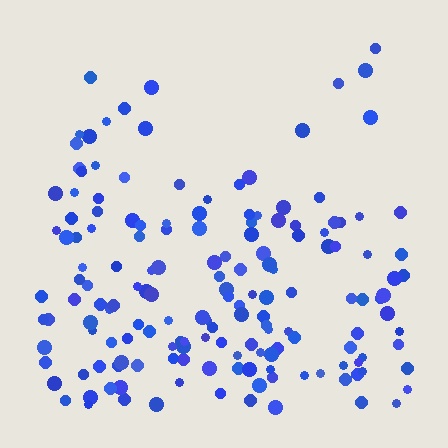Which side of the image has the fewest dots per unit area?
The top.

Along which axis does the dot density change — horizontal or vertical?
Vertical.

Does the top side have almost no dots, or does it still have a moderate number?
Still a moderate number, just noticeably fewer than the bottom.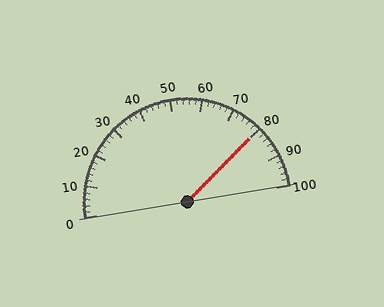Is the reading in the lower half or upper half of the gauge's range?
The reading is in the upper half of the range (0 to 100).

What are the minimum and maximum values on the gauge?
The gauge ranges from 0 to 100.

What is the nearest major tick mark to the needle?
The nearest major tick mark is 80.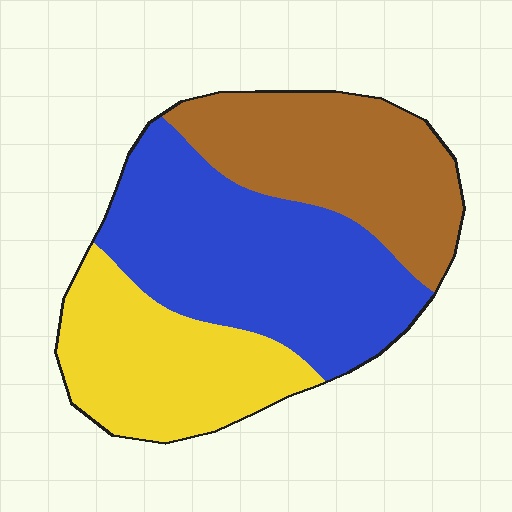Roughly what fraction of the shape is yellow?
Yellow takes up between a sixth and a third of the shape.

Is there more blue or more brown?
Blue.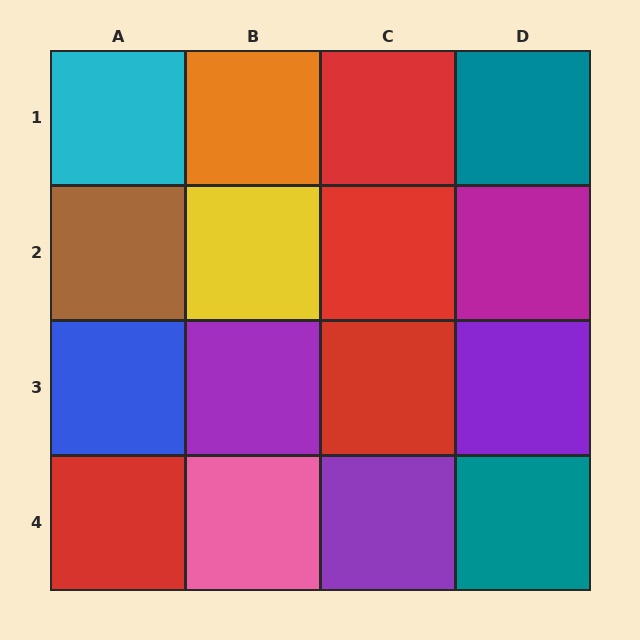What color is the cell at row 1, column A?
Cyan.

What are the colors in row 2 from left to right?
Brown, yellow, red, magenta.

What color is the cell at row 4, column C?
Purple.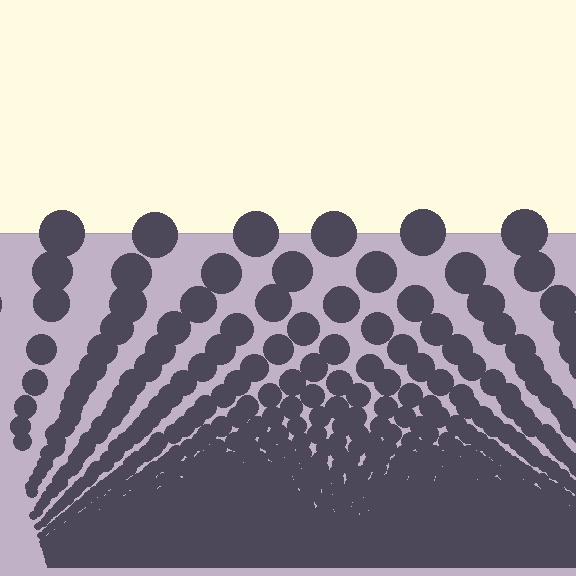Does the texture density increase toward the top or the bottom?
Density increases toward the bottom.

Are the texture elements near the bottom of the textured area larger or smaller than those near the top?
Smaller. The gradient is inverted — elements near the bottom are smaller and denser.